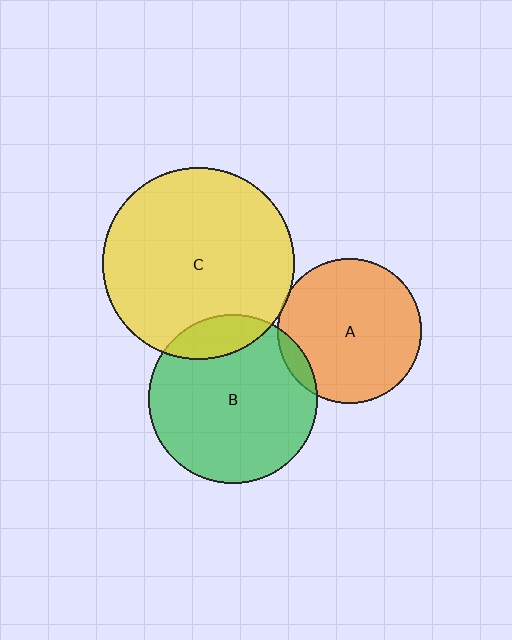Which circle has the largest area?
Circle C (yellow).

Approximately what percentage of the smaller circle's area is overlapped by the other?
Approximately 5%.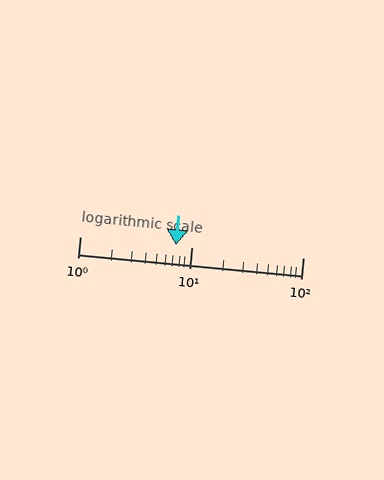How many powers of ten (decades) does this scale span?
The scale spans 2 decades, from 1 to 100.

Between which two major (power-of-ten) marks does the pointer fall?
The pointer is between 1 and 10.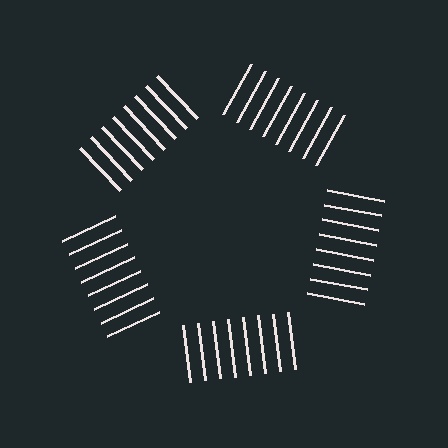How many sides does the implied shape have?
5 sides — the line-ends trace a pentagon.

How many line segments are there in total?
40 — 8 along each of the 5 edges.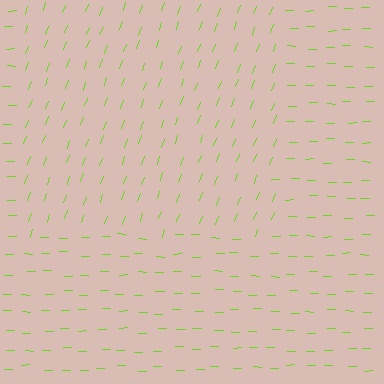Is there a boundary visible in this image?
Yes, there is a texture boundary formed by a change in line orientation.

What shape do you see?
I see a rectangle.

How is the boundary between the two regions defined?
The boundary is defined purely by a change in line orientation (approximately 70 degrees difference). All lines are the same color and thickness.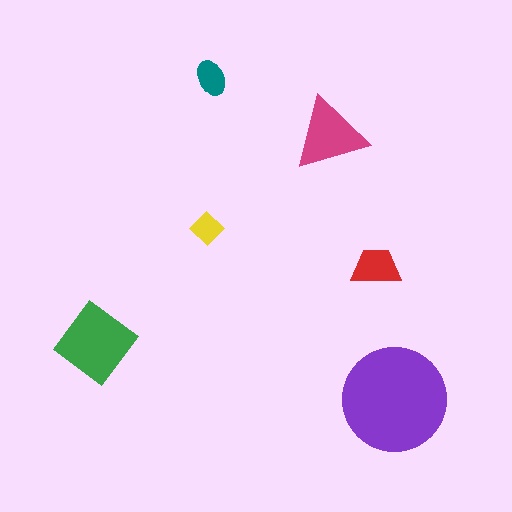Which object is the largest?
The purple circle.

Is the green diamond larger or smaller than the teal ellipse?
Larger.